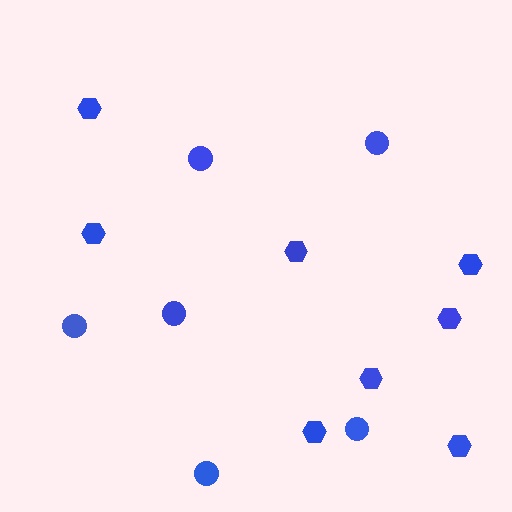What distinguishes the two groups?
There are 2 groups: one group of hexagons (8) and one group of circles (6).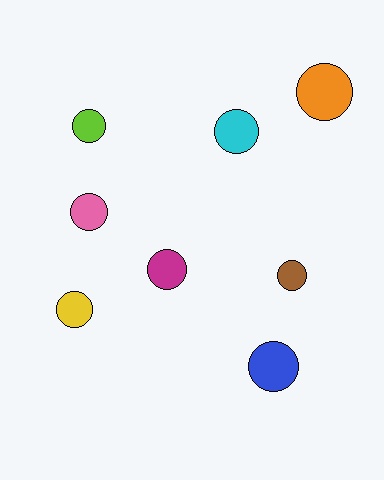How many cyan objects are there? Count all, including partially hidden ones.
There is 1 cyan object.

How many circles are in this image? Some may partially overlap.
There are 8 circles.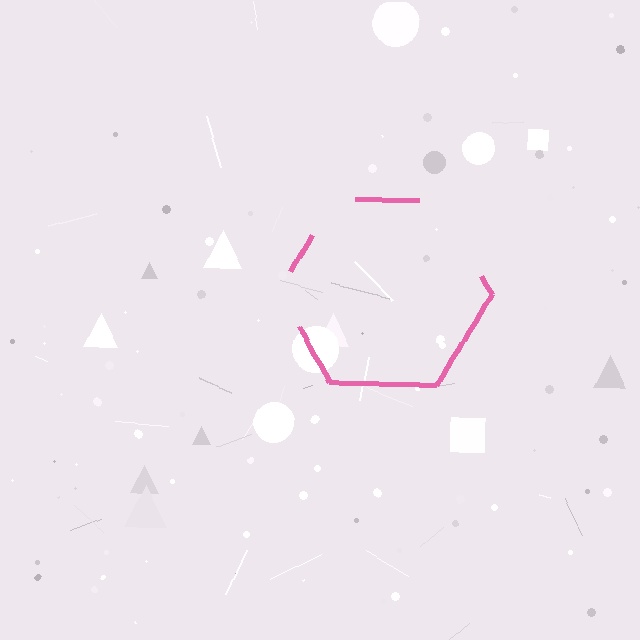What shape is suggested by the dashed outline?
The dashed outline suggests a hexagon.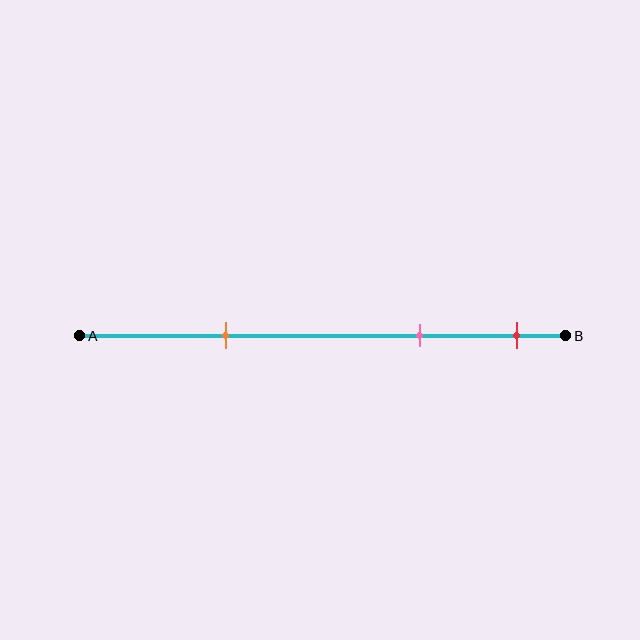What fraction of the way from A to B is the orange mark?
The orange mark is approximately 30% (0.3) of the way from A to B.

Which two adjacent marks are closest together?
The pink and red marks are the closest adjacent pair.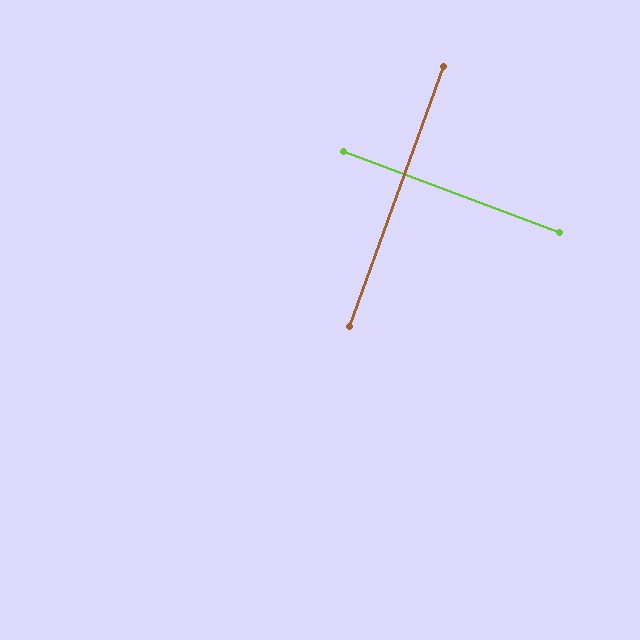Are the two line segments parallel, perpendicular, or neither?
Perpendicular — they meet at approximately 89°.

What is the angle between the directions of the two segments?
Approximately 89 degrees.